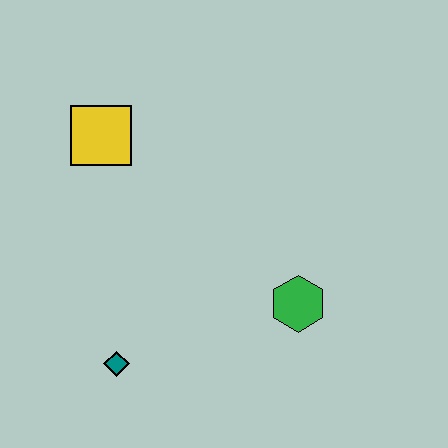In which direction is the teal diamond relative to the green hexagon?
The teal diamond is to the left of the green hexagon.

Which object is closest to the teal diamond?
The green hexagon is closest to the teal diamond.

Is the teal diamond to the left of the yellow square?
No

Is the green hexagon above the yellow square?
No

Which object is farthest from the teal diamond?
The yellow square is farthest from the teal diamond.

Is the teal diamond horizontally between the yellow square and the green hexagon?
Yes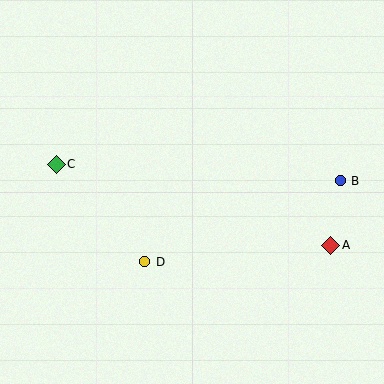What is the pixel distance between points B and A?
The distance between B and A is 65 pixels.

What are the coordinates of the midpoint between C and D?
The midpoint between C and D is at (101, 213).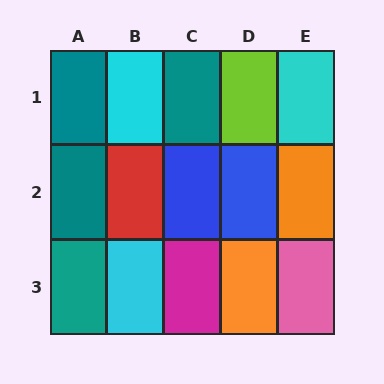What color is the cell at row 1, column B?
Cyan.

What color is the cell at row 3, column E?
Pink.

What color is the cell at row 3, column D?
Orange.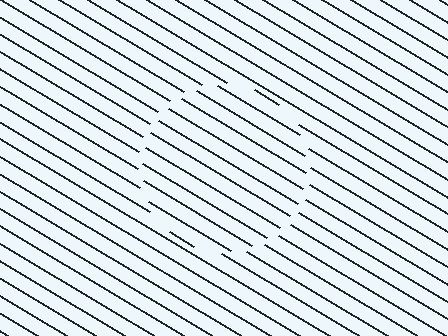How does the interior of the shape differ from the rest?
The interior of the shape contains the same grating, shifted by half a period — the contour is defined by the phase discontinuity where line-ends from the inner and outer gratings abut.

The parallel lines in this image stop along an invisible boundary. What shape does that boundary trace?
An illusory circle. The interior of the shape contains the same grating, shifted by half a period — the contour is defined by the phase discontinuity where line-ends from the inner and outer gratings abut.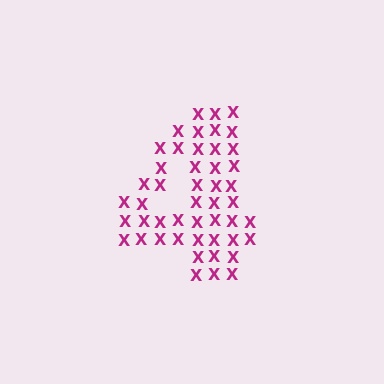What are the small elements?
The small elements are letter X's.